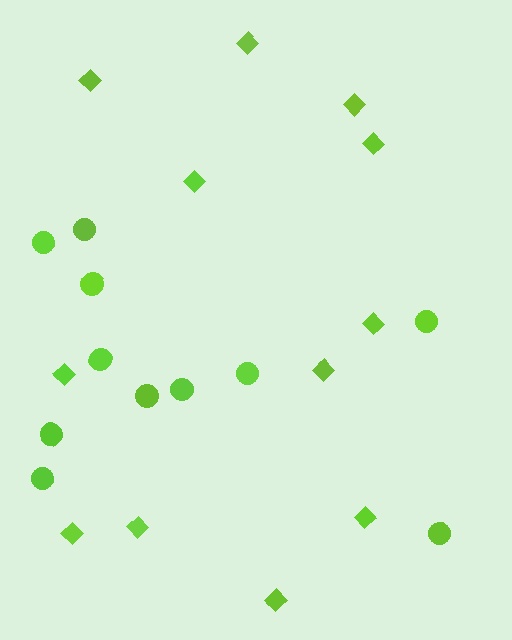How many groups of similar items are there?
There are 2 groups: one group of circles (11) and one group of diamonds (12).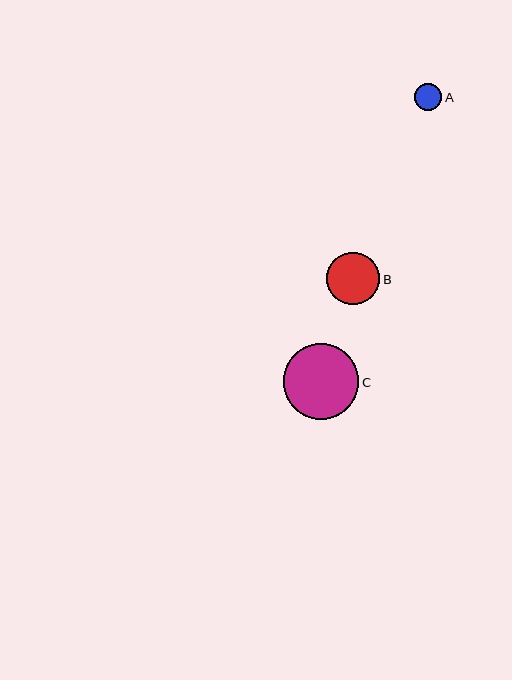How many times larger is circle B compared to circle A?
Circle B is approximately 1.9 times the size of circle A.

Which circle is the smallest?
Circle A is the smallest with a size of approximately 27 pixels.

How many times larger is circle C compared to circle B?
Circle C is approximately 1.4 times the size of circle B.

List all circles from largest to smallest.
From largest to smallest: C, B, A.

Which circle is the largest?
Circle C is the largest with a size of approximately 75 pixels.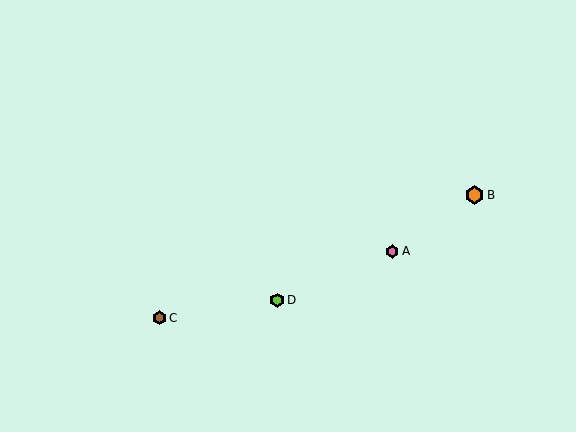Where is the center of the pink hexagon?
The center of the pink hexagon is at (392, 252).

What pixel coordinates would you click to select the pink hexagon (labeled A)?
Click at (392, 252) to select the pink hexagon A.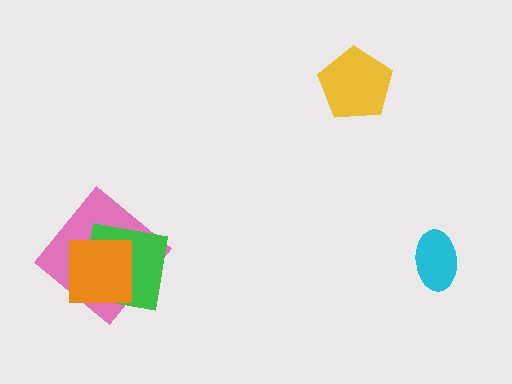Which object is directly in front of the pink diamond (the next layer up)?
The green square is directly in front of the pink diamond.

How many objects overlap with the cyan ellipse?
0 objects overlap with the cyan ellipse.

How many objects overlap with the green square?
2 objects overlap with the green square.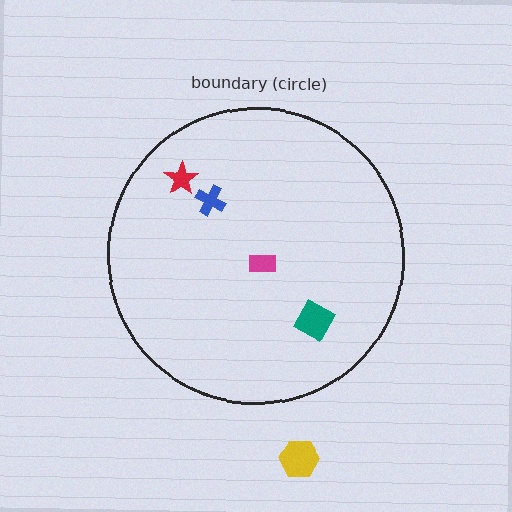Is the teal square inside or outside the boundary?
Inside.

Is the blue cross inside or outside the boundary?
Inside.